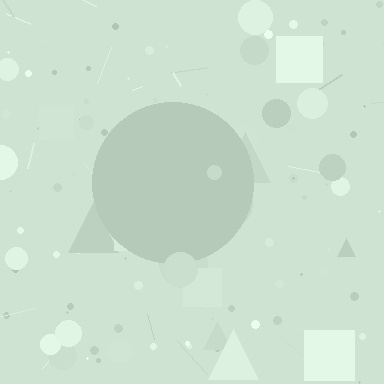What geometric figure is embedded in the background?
A circle is embedded in the background.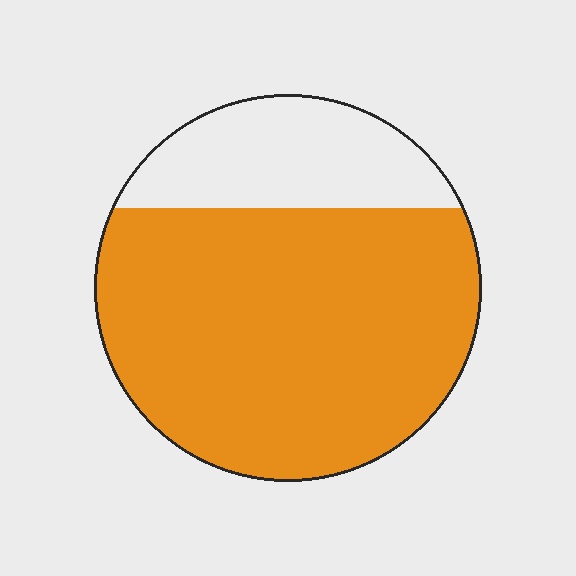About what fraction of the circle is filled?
About three quarters (3/4).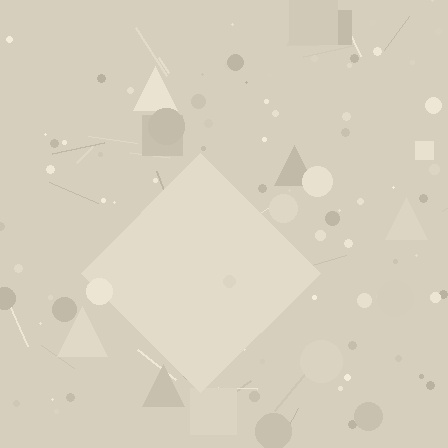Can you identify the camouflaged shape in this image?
The camouflaged shape is a diamond.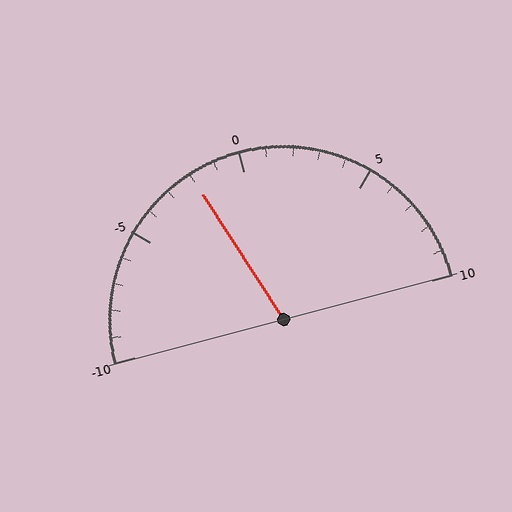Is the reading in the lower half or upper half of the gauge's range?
The reading is in the lower half of the range (-10 to 10).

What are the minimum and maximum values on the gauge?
The gauge ranges from -10 to 10.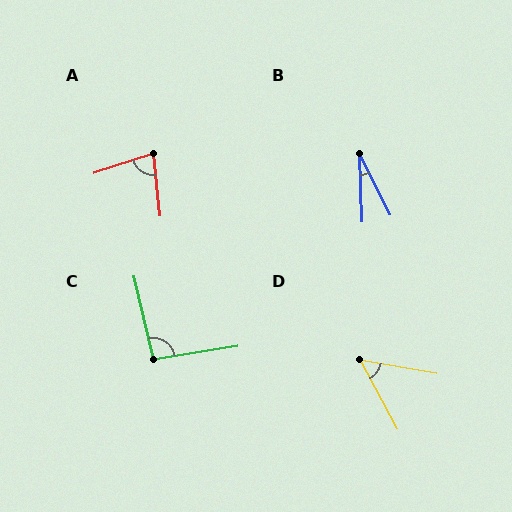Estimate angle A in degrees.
Approximately 78 degrees.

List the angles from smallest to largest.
B (24°), D (52°), A (78°), C (94°).